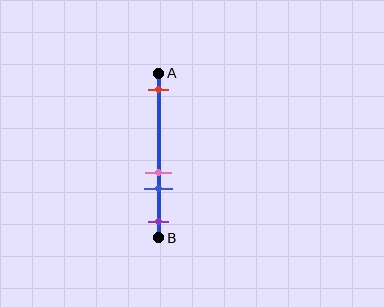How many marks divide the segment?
There are 4 marks dividing the segment.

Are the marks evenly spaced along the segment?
No, the marks are not evenly spaced.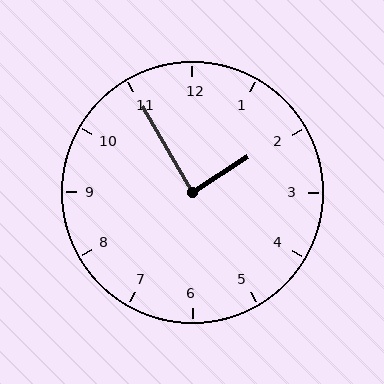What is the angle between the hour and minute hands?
Approximately 88 degrees.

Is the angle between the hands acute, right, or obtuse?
It is right.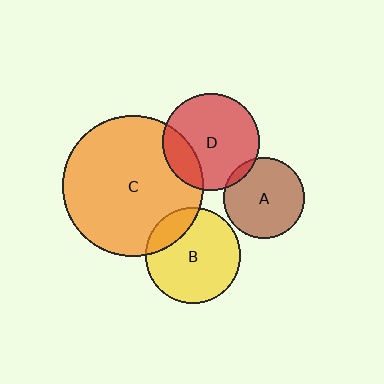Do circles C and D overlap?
Yes.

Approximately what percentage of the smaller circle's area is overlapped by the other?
Approximately 20%.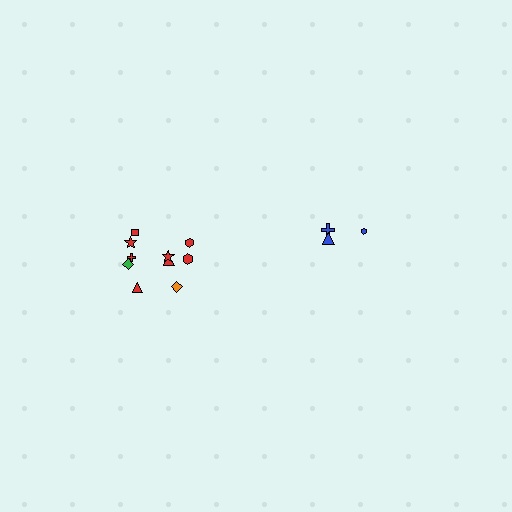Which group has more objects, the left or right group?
The left group.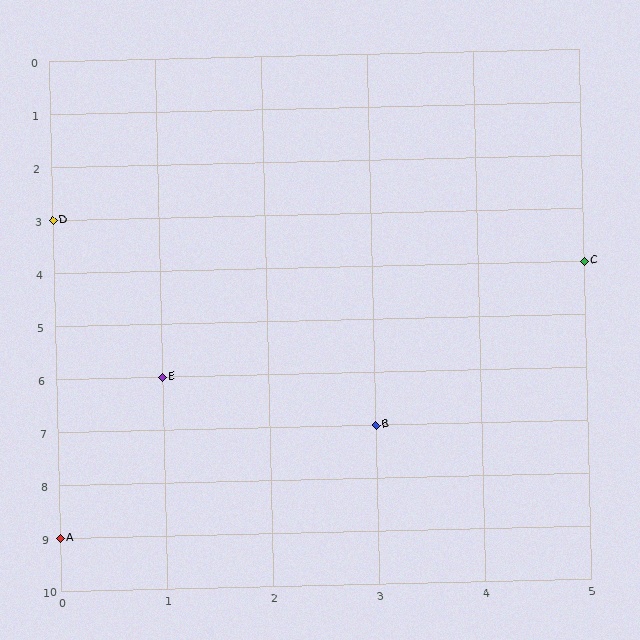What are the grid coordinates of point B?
Point B is at grid coordinates (3, 7).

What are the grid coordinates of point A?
Point A is at grid coordinates (0, 9).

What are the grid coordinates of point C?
Point C is at grid coordinates (5, 4).